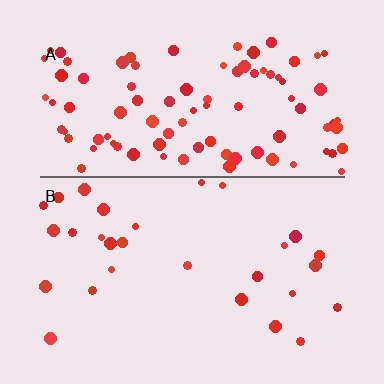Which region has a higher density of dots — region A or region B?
A (the top).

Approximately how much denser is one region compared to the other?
Approximately 3.3× — region A over region B.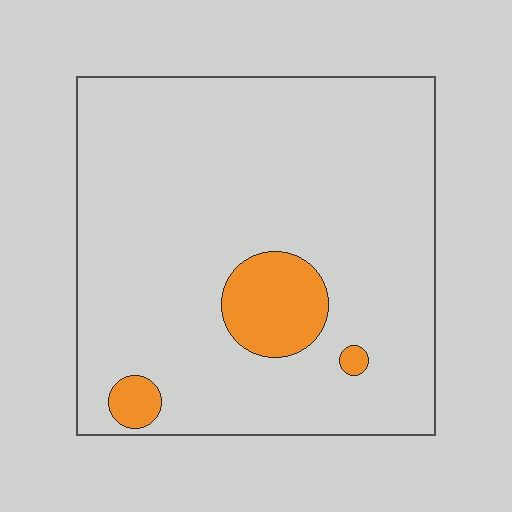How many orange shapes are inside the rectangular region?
3.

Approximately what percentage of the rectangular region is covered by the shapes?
Approximately 10%.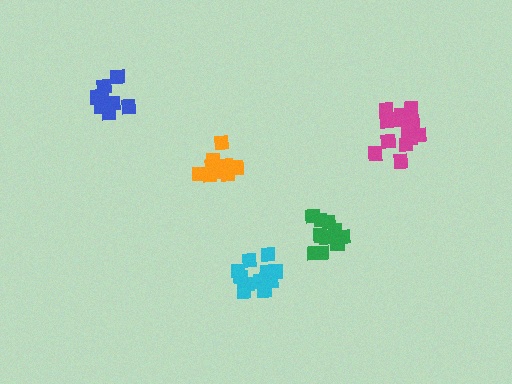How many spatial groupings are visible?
There are 5 spatial groupings.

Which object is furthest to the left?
The blue cluster is leftmost.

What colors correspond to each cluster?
The clusters are colored: blue, cyan, green, orange, magenta.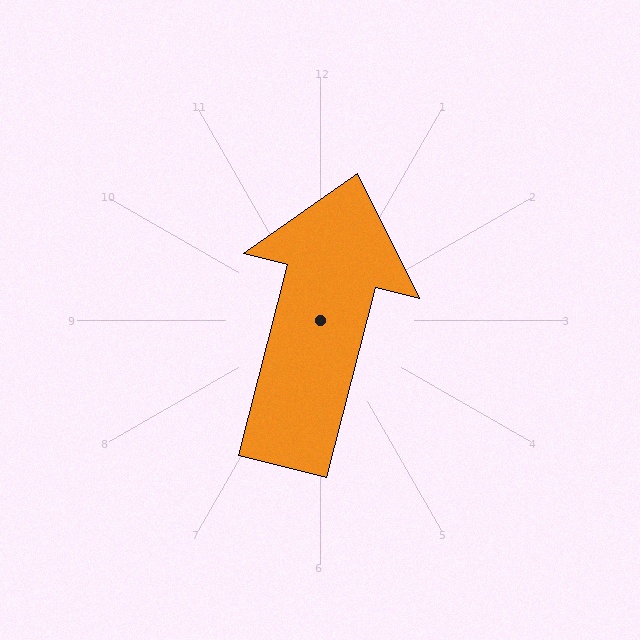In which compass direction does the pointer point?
North.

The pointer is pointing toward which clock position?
Roughly 12 o'clock.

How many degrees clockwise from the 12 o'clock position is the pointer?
Approximately 14 degrees.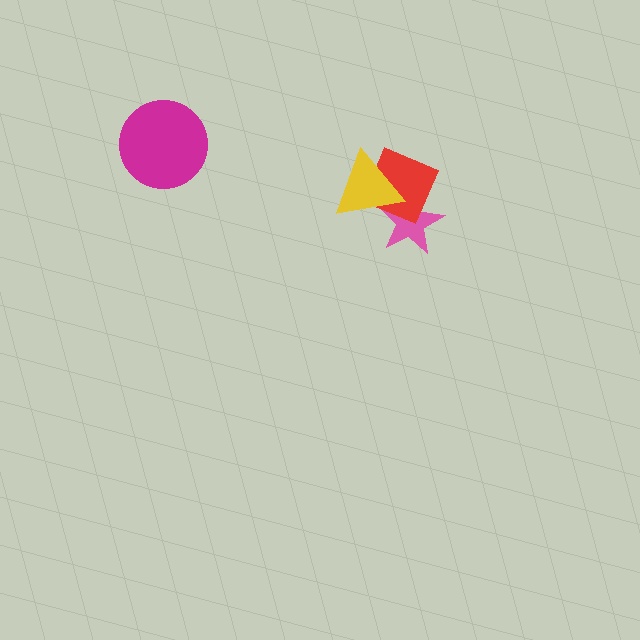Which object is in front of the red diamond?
The yellow triangle is in front of the red diamond.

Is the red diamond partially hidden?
Yes, it is partially covered by another shape.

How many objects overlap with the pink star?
2 objects overlap with the pink star.